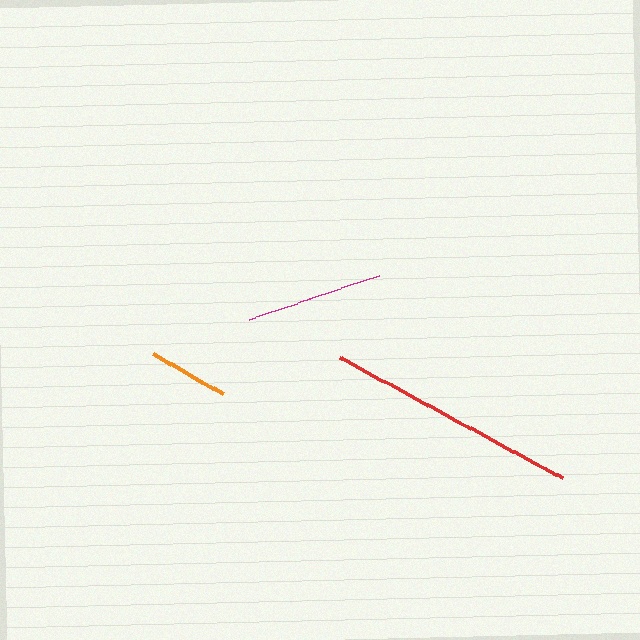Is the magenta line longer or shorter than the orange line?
The magenta line is longer than the orange line.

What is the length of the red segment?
The red segment is approximately 253 pixels long.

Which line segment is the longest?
The red line is the longest at approximately 253 pixels.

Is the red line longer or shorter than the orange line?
The red line is longer than the orange line.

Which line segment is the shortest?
The orange line is the shortest at approximately 81 pixels.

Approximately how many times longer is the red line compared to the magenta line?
The red line is approximately 1.8 times the length of the magenta line.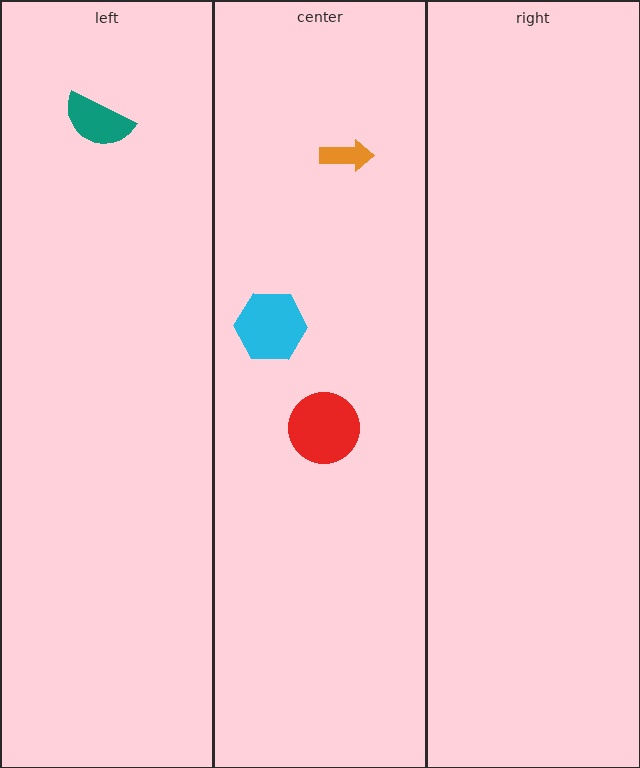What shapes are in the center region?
The orange arrow, the cyan hexagon, the red circle.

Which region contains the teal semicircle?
The left region.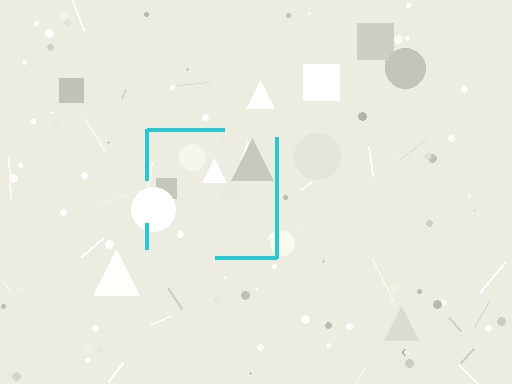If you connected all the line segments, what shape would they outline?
They would outline a square.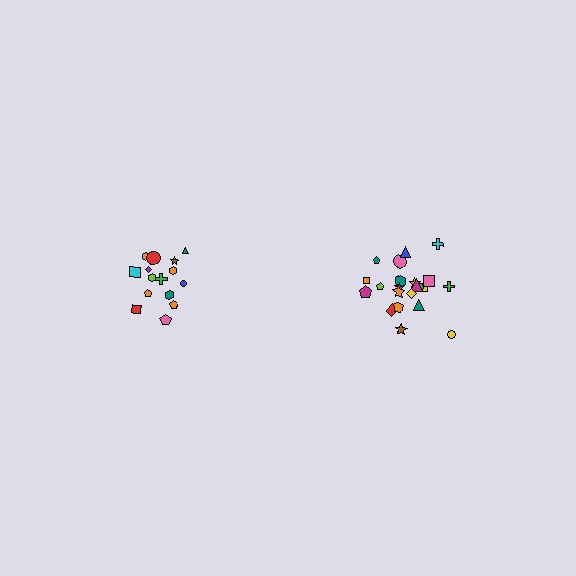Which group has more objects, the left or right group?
The right group.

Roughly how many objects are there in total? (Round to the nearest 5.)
Roughly 35 objects in total.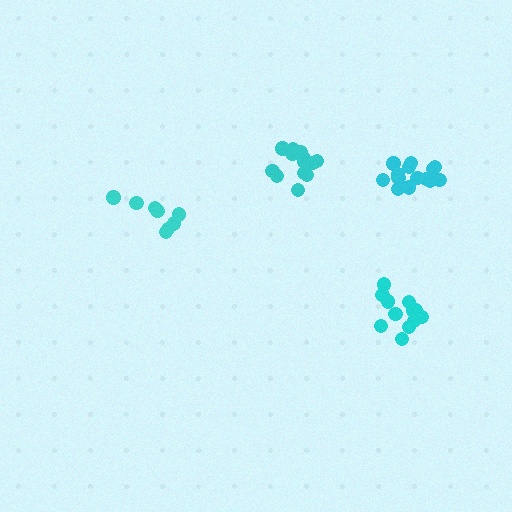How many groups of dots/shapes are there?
There are 4 groups.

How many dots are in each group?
Group 1: 8 dots, Group 2: 13 dots, Group 3: 13 dots, Group 4: 14 dots (48 total).